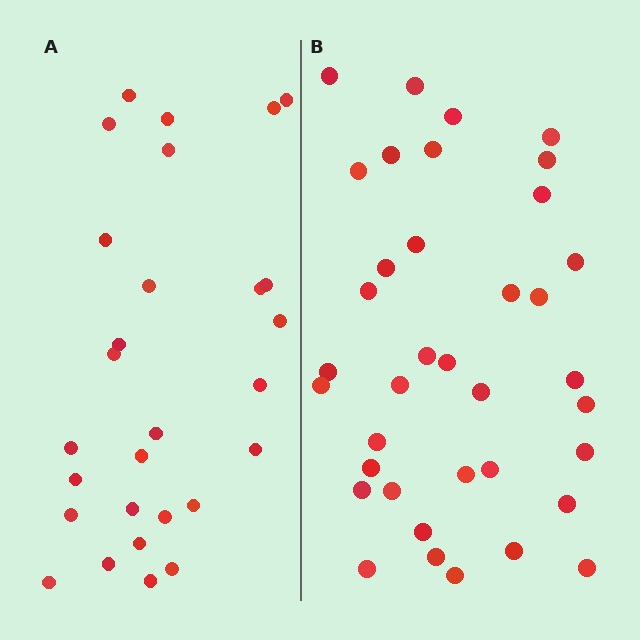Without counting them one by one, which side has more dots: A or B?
Region B (the right region) has more dots.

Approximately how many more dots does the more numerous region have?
Region B has roughly 8 or so more dots than region A.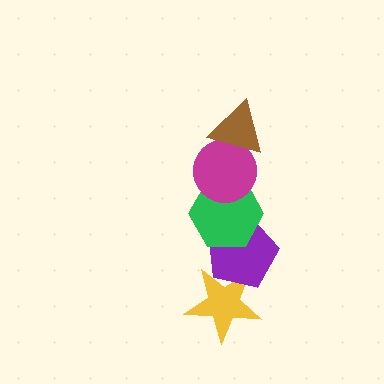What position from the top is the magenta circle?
The magenta circle is 2nd from the top.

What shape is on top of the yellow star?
The purple pentagon is on top of the yellow star.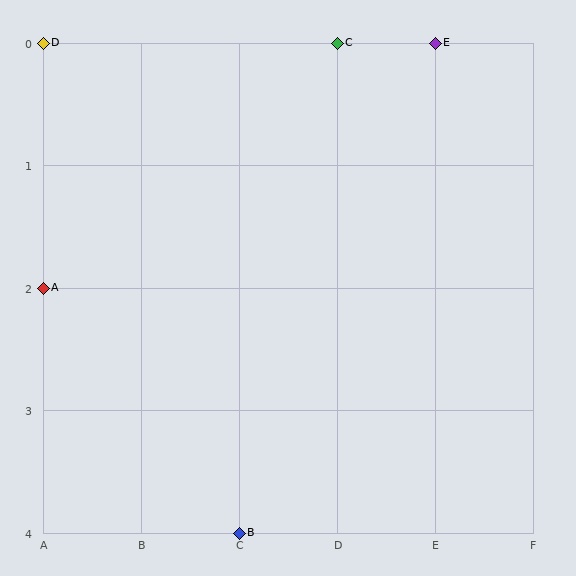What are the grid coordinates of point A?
Point A is at grid coordinates (A, 2).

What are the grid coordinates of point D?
Point D is at grid coordinates (A, 0).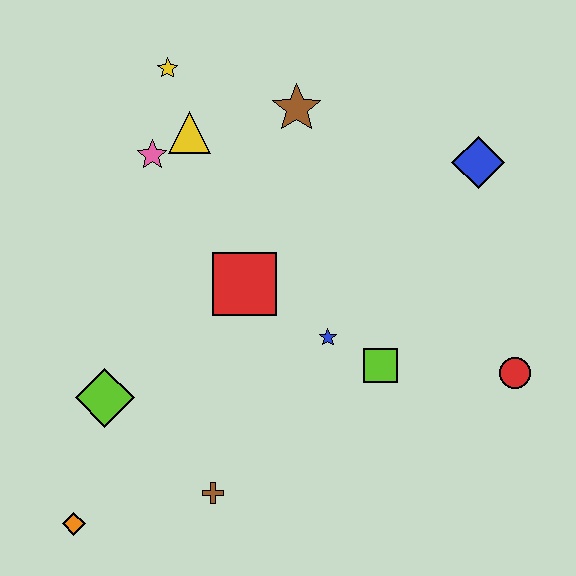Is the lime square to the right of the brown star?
Yes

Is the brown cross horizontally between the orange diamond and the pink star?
No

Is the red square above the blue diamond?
No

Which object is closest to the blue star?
The lime square is closest to the blue star.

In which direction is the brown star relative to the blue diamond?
The brown star is to the left of the blue diamond.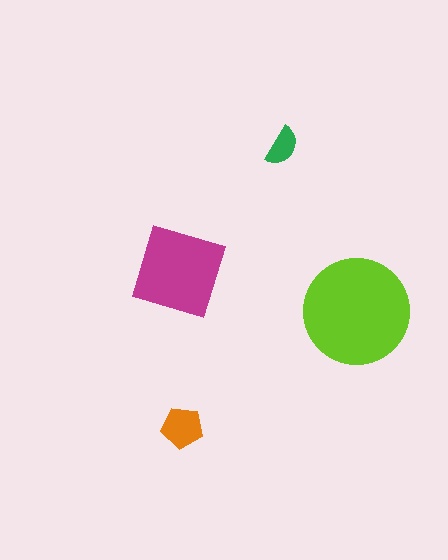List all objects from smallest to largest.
The green semicircle, the orange pentagon, the magenta diamond, the lime circle.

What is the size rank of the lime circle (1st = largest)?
1st.